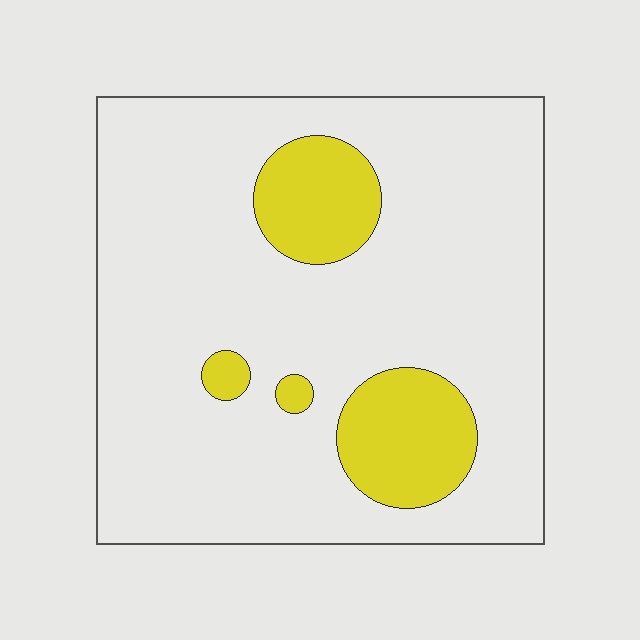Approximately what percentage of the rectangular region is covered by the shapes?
Approximately 15%.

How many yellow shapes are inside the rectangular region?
4.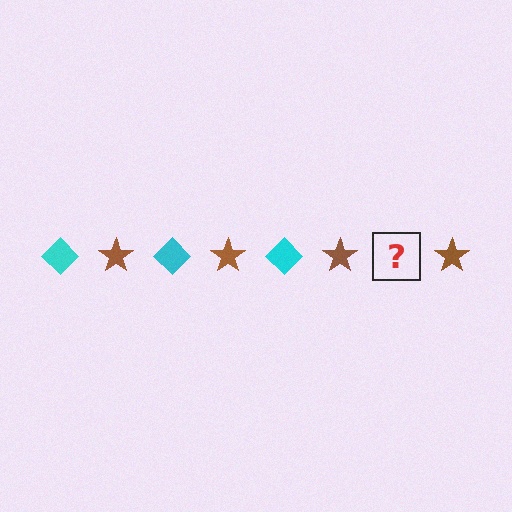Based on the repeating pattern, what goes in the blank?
The blank should be a cyan diamond.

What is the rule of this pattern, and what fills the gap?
The rule is that the pattern alternates between cyan diamond and brown star. The gap should be filled with a cyan diamond.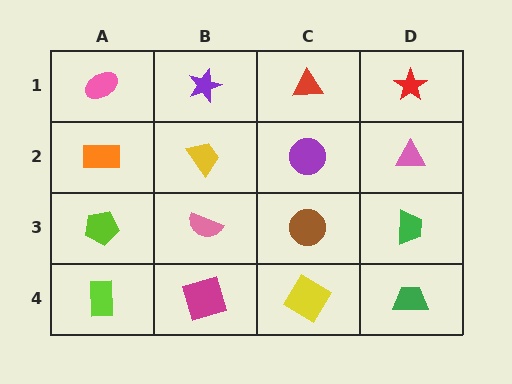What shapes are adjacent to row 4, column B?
A pink semicircle (row 3, column B), a lime rectangle (row 4, column A), a yellow diamond (row 4, column C).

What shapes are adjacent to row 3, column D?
A pink triangle (row 2, column D), a green trapezoid (row 4, column D), a brown circle (row 3, column C).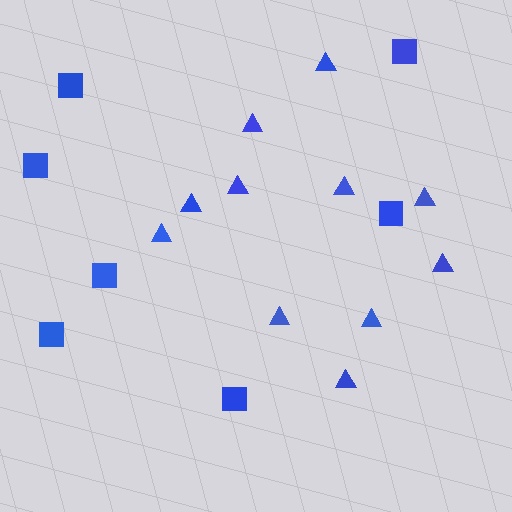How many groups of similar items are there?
There are 2 groups: one group of squares (7) and one group of triangles (11).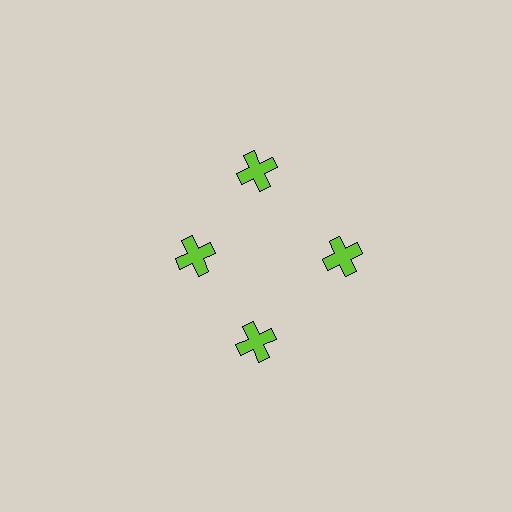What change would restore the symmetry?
The symmetry would be restored by moving it outward, back onto the ring so that all 4 crosses sit at equal angles and equal distance from the center.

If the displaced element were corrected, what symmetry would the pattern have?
It would have 4-fold rotational symmetry — the pattern would map onto itself every 90 degrees.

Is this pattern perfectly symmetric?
No. The 4 lime crosses are arranged in a ring, but one element near the 9 o'clock position is pulled inward toward the center, breaking the 4-fold rotational symmetry.